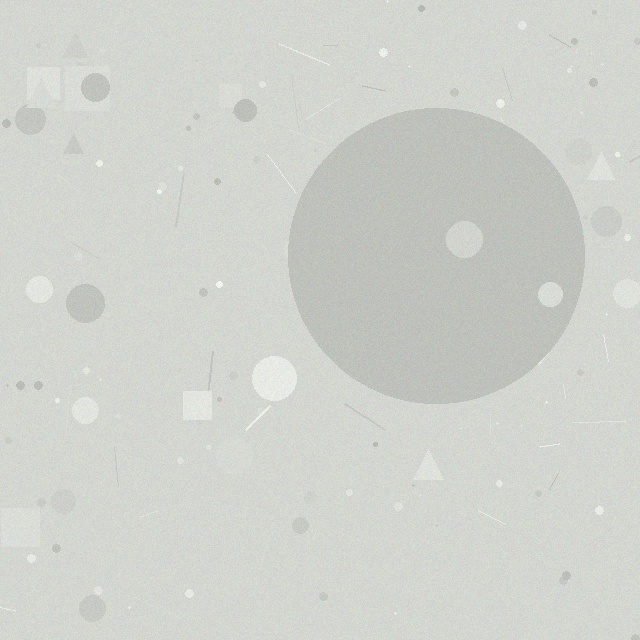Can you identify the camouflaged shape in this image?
The camouflaged shape is a circle.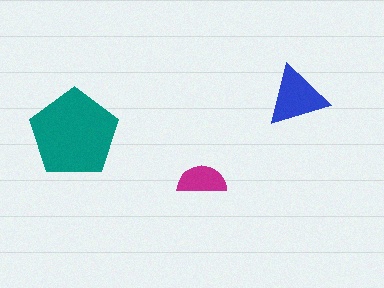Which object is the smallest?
The magenta semicircle.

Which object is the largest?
The teal pentagon.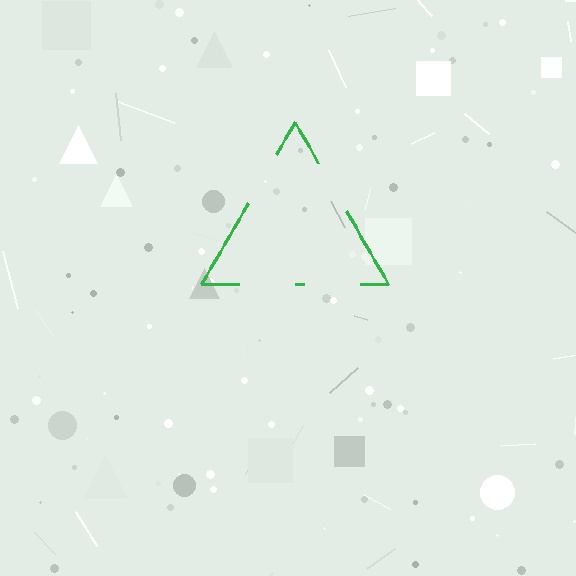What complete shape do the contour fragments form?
The contour fragments form a triangle.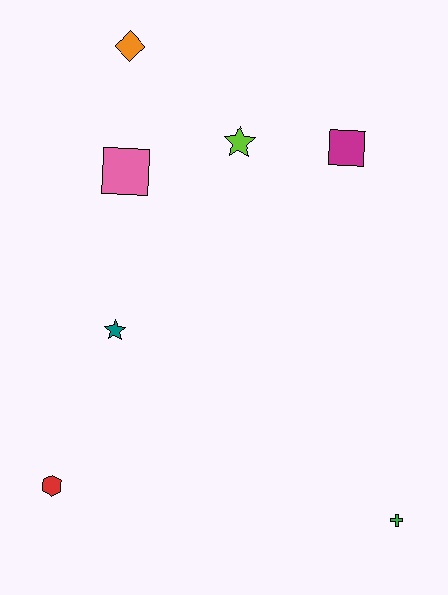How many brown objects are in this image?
There are no brown objects.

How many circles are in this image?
There are no circles.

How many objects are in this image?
There are 7 objects.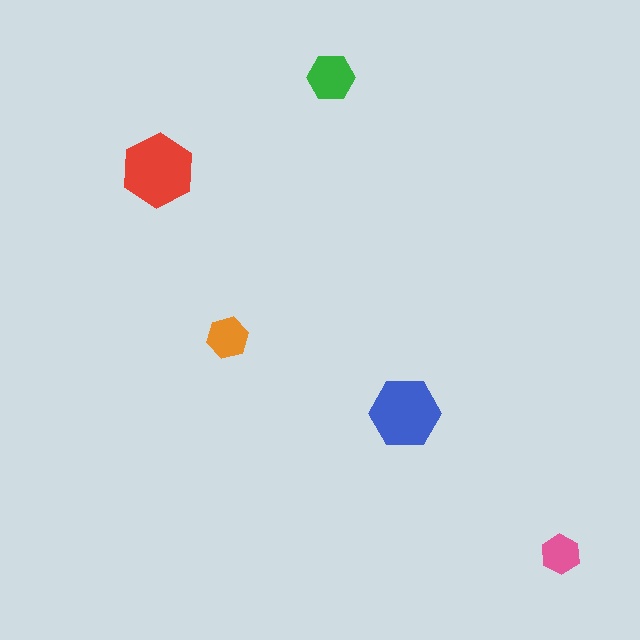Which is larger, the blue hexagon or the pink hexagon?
The blue one.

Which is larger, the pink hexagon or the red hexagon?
The red one.